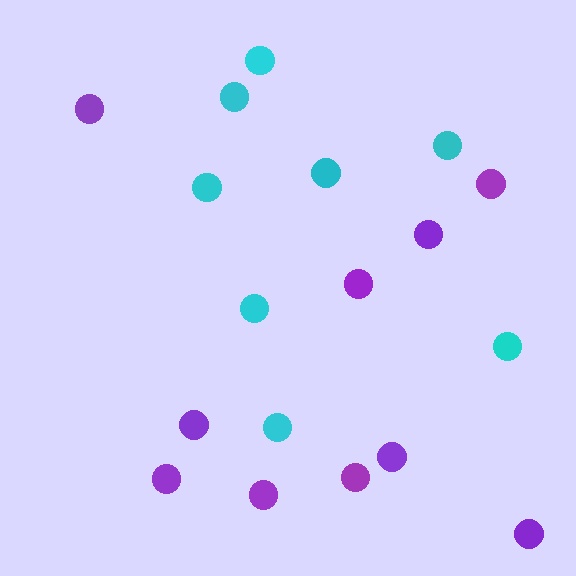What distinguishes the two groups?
There are 2 groups: one group of cyan circles (8) and one group of purple circles (10).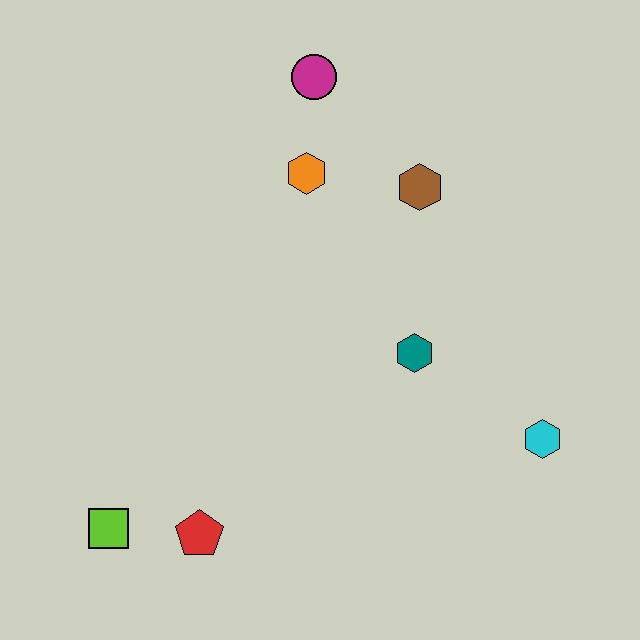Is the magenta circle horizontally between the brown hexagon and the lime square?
Yes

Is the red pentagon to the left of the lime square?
No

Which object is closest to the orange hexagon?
The magenta circle is closest to the orange hexagon.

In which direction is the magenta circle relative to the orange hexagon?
The magenta circle is above the orange hexagon.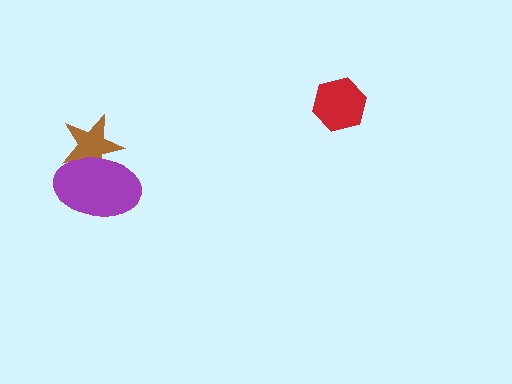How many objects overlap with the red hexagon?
0 objects overlap with the red hexagon.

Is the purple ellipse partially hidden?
No, no other shape covers it.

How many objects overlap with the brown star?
1 object overlaps with the brown star.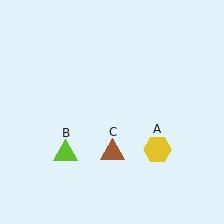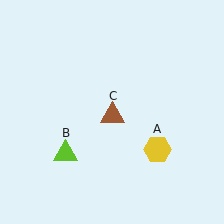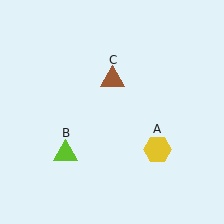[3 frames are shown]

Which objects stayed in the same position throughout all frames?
Yellow hexagon (object A) and lime triangle (object B) remained stationary.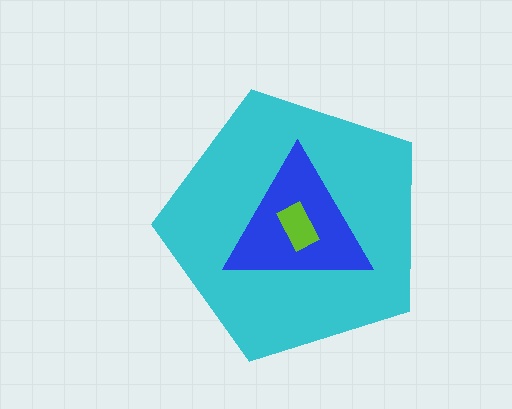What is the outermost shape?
The cyan pentagon.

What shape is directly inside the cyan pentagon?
The blue triangle.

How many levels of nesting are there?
3.